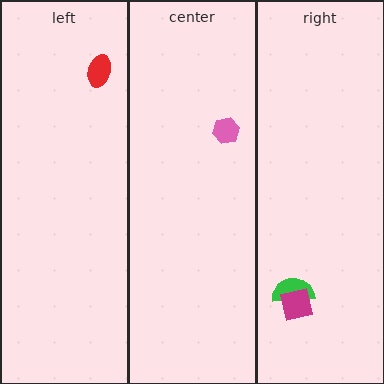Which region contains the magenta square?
The right region.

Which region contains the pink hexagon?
The center region.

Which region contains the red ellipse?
The left region.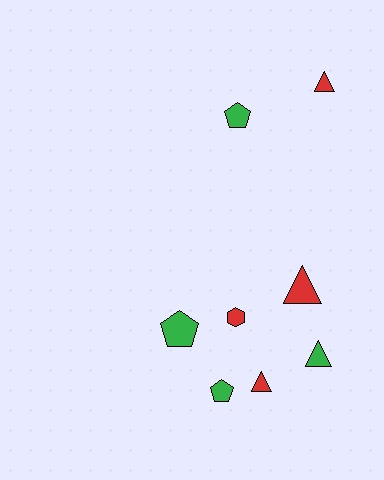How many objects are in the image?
There are 8 objects.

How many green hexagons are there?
There are no green hexagons.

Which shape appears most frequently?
Triangle, with 4 objects.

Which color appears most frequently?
Green, with 4 objects.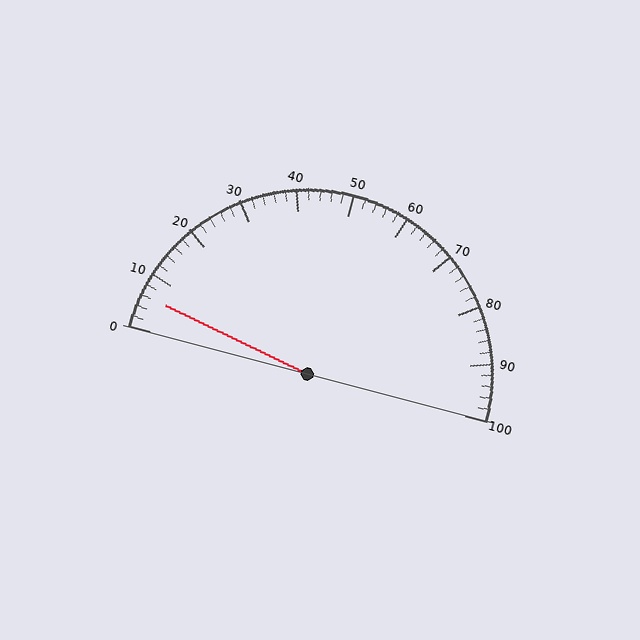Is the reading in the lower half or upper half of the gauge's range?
The reading is in the lower half of the range (0 to 100).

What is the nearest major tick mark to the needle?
The nearest major tick mark is 10.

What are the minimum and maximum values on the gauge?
The gauge ranges from 0 to 100.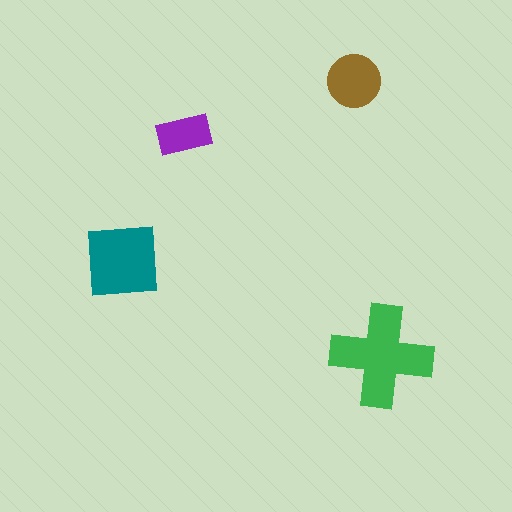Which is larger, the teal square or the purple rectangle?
The teal square.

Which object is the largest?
The green cross.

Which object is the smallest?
The purple rectangle.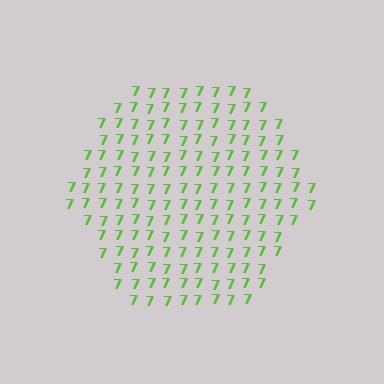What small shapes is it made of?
It is made of small digit 7's.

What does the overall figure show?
The overall figure shows a hexagon.